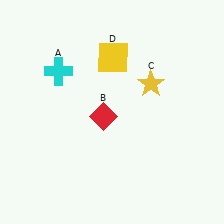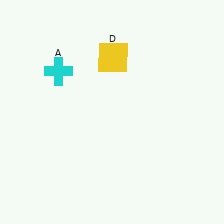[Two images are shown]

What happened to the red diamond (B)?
The red diamond (B) was removed in Image 2. It was in the bottom-left area of Image 1.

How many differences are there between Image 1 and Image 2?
There are 2 differences between the two images.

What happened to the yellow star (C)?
The yellow star (C) was removed in Image 2. It was in the top-right area of Image 1.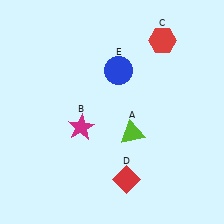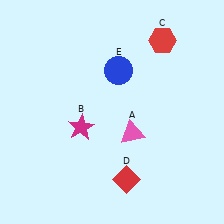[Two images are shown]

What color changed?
The triangle (A) changed from lime in Image 1 to pink in Image 2.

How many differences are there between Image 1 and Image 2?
There is 1 difference between the two images.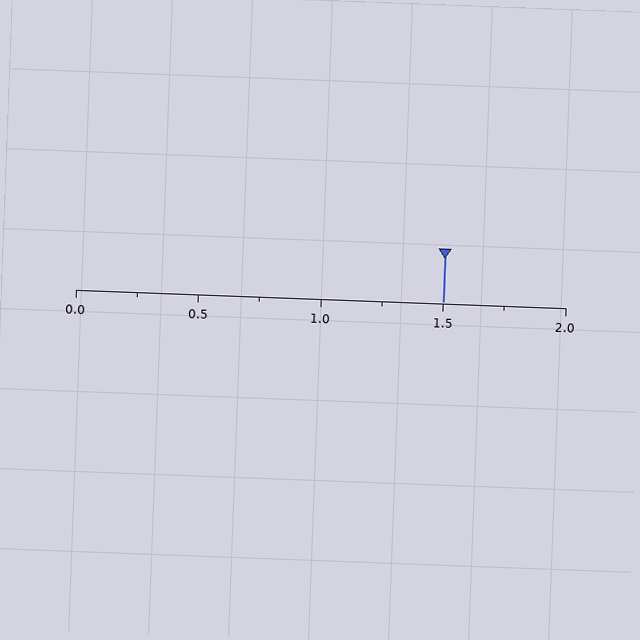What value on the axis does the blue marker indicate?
The marker indicates approximately 1.5.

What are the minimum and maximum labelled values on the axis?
The axis runs from 0.0 to 2.0.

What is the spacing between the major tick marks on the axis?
The major ticks are spaced 0.5 apart.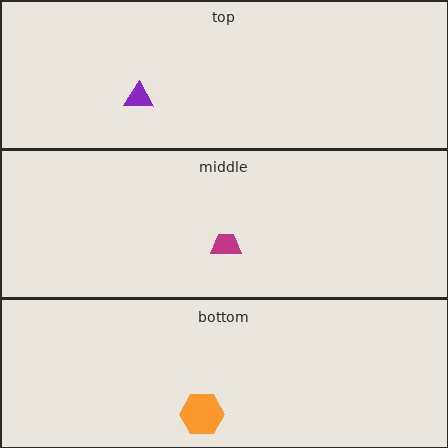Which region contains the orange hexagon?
The bottom region.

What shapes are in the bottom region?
The orange hexagon.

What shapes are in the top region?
The purple triangle.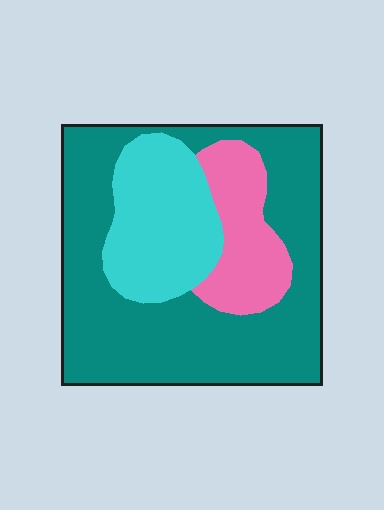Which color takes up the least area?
Pink, at roughly 15%.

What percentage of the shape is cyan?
Cyan takes up about one quarter (1/4) of the shape.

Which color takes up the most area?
Teal, at roughly 60%.